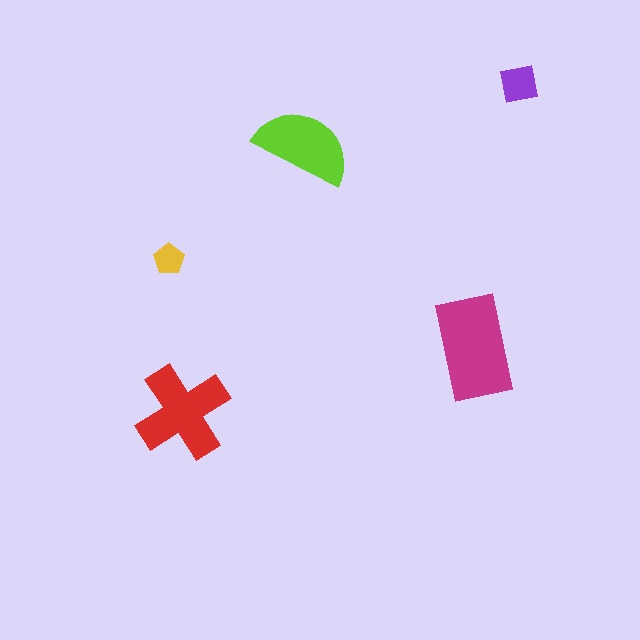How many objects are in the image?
There are 5 objects in the image.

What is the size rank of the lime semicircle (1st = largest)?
3rd.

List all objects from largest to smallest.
The magenta rectangle, the red cross, the lime semicircle, the purple square, the yellow pentagon.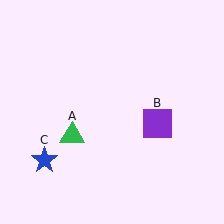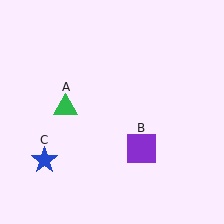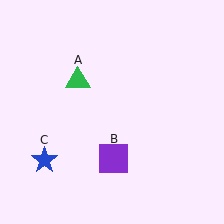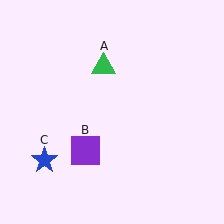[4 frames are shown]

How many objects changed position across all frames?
2 objects changed position: green triangle (object A), purple square (object B).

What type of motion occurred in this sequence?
The green triangle (object A), purple square (object B) rotated clockwise around the center of the scene.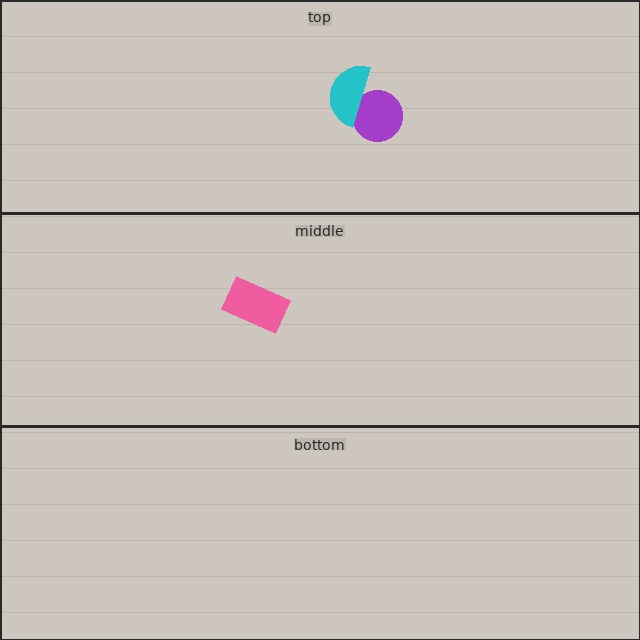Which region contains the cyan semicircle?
The top region.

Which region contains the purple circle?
The top region.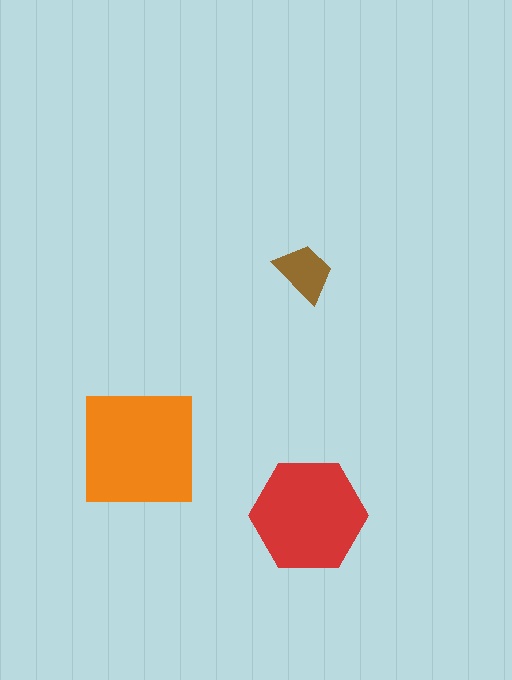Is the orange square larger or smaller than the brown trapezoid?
Larger.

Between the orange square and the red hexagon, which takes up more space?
The orange square.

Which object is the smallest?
The brown trapezoid.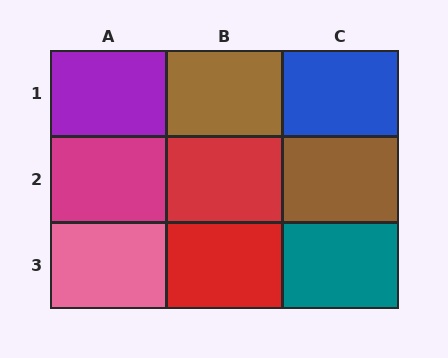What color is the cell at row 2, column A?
Magenta.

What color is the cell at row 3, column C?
Teal.